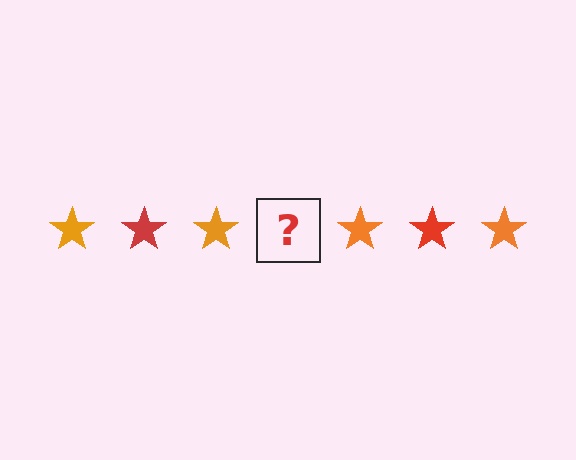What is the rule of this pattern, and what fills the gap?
The rule is that the pattern cycles through orange, red stars. The gap should be filled with a red star.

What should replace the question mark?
The question mark should be replaced with a red star.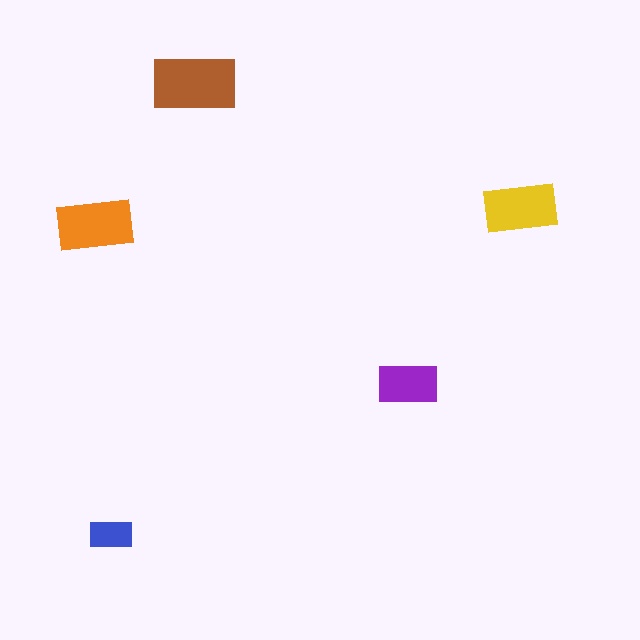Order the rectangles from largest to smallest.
the brown one, the orange one, the yellow one, the purple one, the blue one.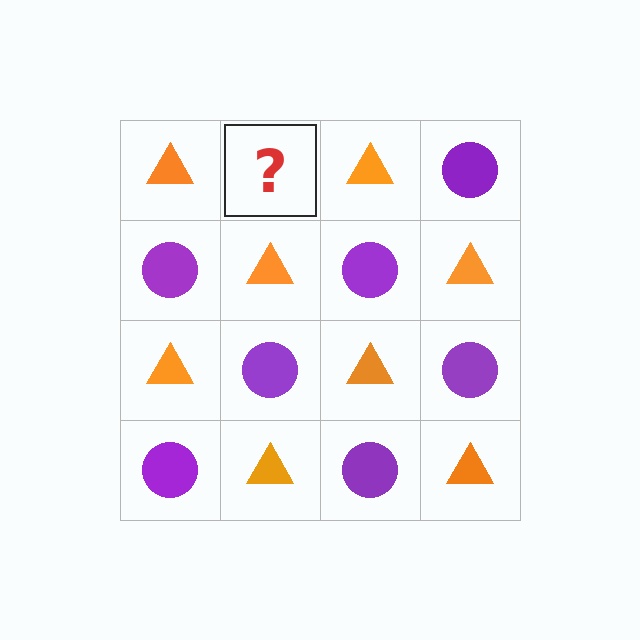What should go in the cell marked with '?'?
The missing cell should contain a purple circle.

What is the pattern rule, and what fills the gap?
The rule is that it alternates orange triangle and purple circle in a checkerboard pattern. The gap should be filled with a purple circle.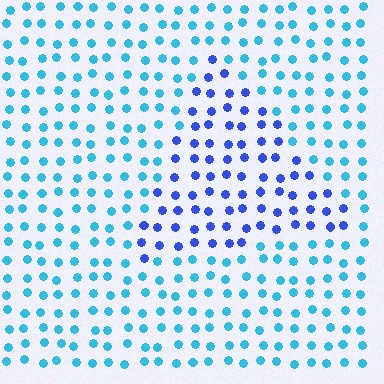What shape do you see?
I see a triangle.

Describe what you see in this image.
The image is filled with small cyan elements in a uniform arrangement. A triangle-shaped region is visible where the elements are tinted to a slightly different hue, forming a subtle color boundary.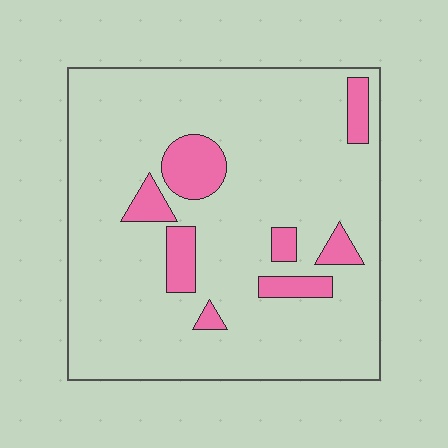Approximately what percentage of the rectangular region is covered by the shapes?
Approximately 15%.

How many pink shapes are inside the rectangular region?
8.